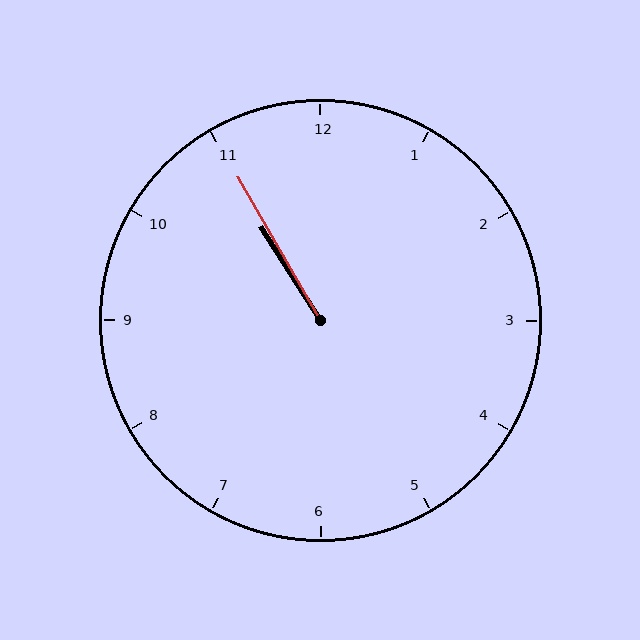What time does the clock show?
10:55.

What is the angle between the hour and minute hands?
Approximately 2 degrees.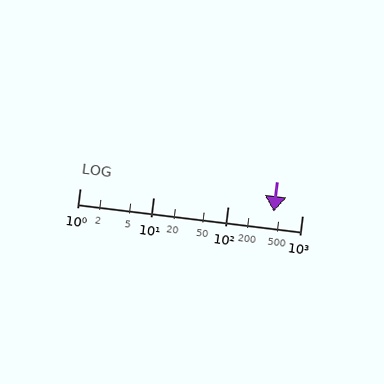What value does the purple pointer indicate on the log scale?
The pointer indicates approximately 420.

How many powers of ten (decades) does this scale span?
The scale spans 3 decades, from 1 to 1000.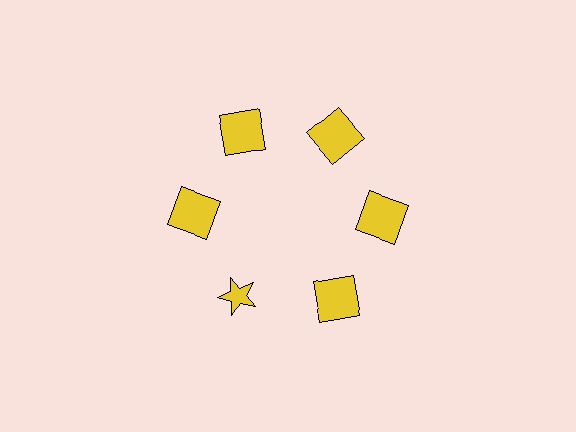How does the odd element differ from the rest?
It has a different shape: star instead of square.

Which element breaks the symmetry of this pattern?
The yellow star at roughly the 7 o'clock position breaks the symmetry. All other shapes are yellow squares.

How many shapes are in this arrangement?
There are 6 shapes arranged in a ring pattern.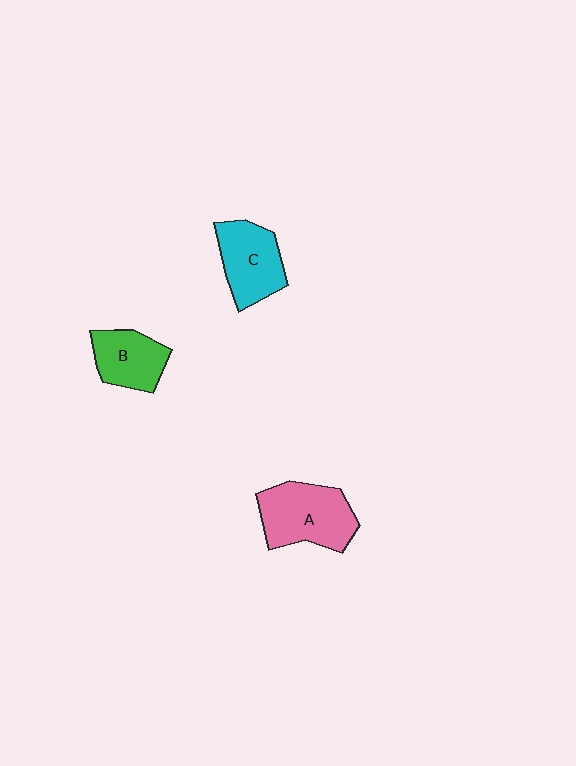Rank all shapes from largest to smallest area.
From largest to smallest: A (pink), C (cyan), B (green).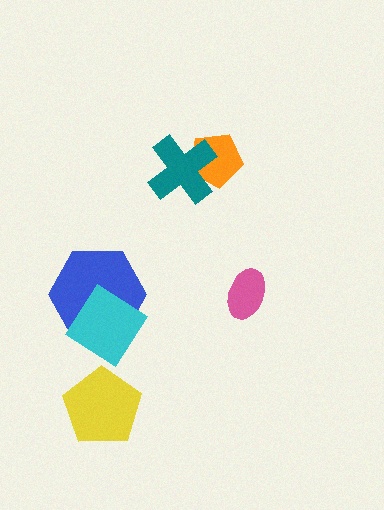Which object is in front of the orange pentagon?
The teal cross is in front of the orange pentagon.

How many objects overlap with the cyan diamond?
1 object overlaps with the cyan diamond.